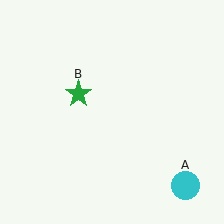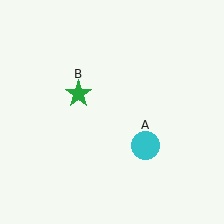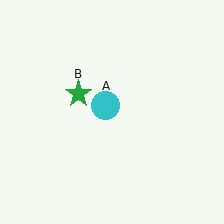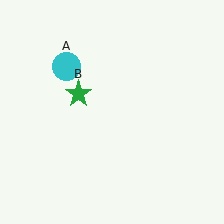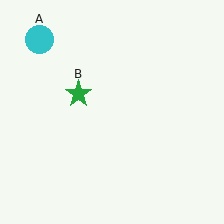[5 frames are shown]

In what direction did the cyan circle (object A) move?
The cyan circle (object A) moved up and to the left.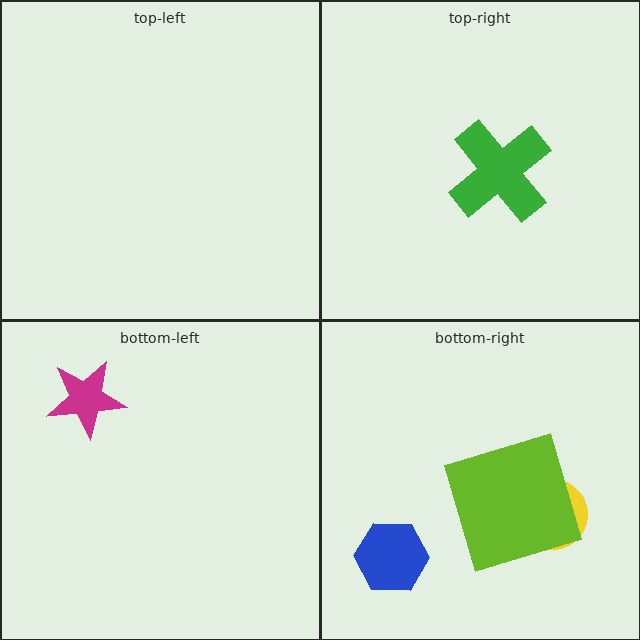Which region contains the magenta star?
The bottom-left region.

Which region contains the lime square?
The bottom-right region.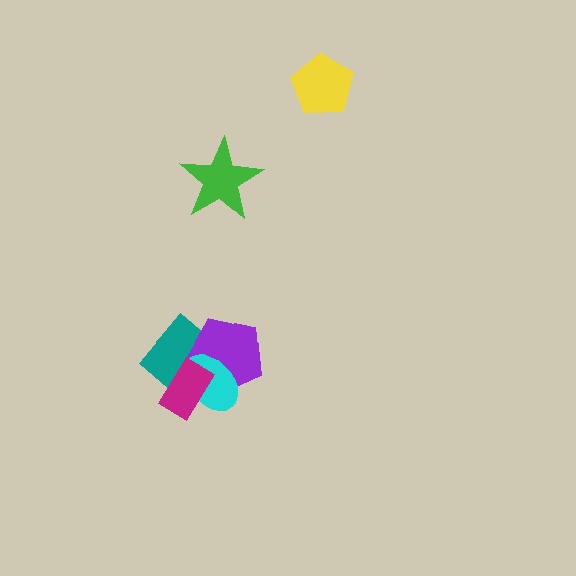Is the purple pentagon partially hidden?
Yes, it is partially covered by another shape.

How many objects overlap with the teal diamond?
3 objects overlap with the teal diamond.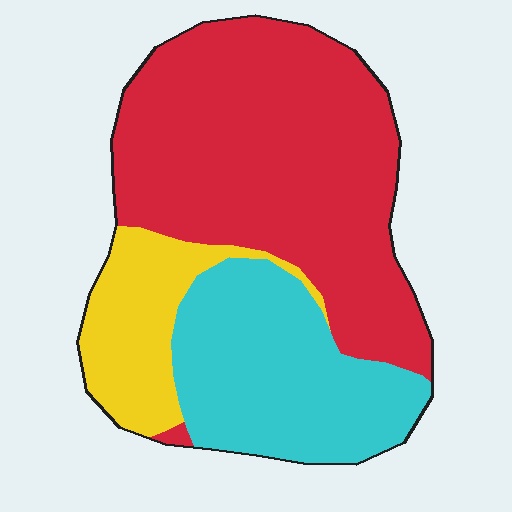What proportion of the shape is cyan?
Cyan covers around 30% of the shape.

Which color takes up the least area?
Yellow, at roughly 15%.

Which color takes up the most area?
Red, at roughly 55%.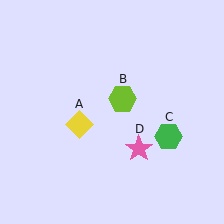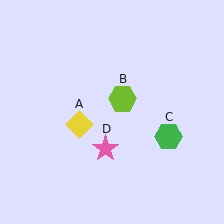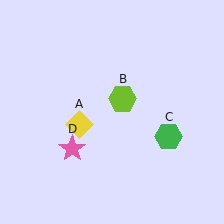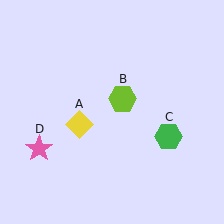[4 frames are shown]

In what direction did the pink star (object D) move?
The pink star (object D) moved left.